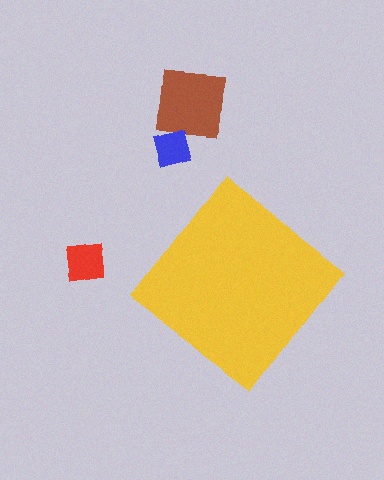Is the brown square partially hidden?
No, the brown square is fully visible.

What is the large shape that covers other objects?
A yellow diamond.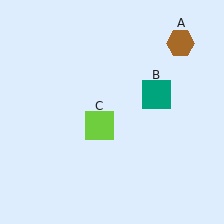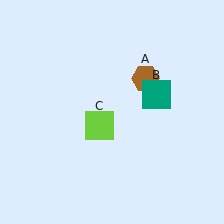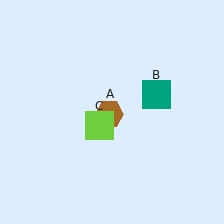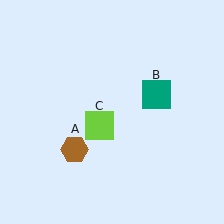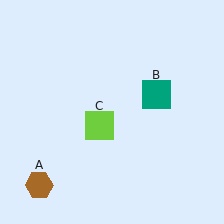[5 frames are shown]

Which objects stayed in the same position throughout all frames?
Teal square (object B) and lime square (object C) remained stationary.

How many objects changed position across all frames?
1 object changed position: brown hexagon (object A).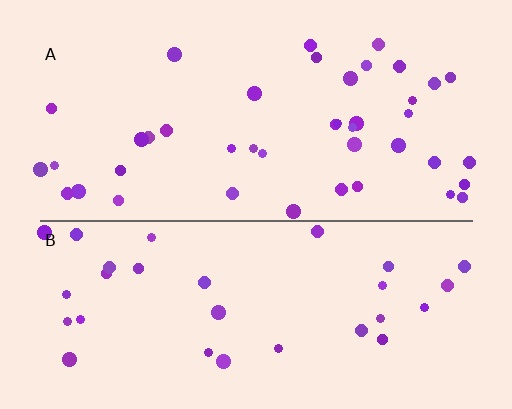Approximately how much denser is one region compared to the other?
Approximately 1.4× — region A over region B.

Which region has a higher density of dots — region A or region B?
A (the top).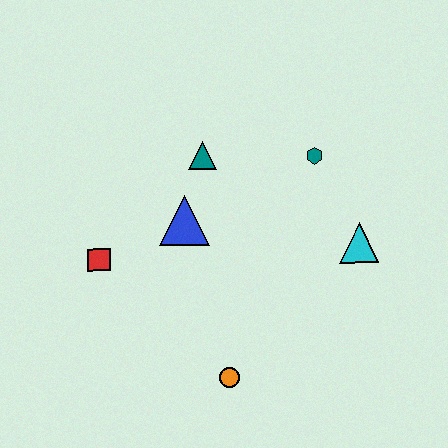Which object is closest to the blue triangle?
The teal triangle is closest to the blue triangle.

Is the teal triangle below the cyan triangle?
No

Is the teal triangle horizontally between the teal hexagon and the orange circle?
No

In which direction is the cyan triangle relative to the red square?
The cyan triangle is to the right of the red square.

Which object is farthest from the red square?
The cyan triangle is farthest from the red square.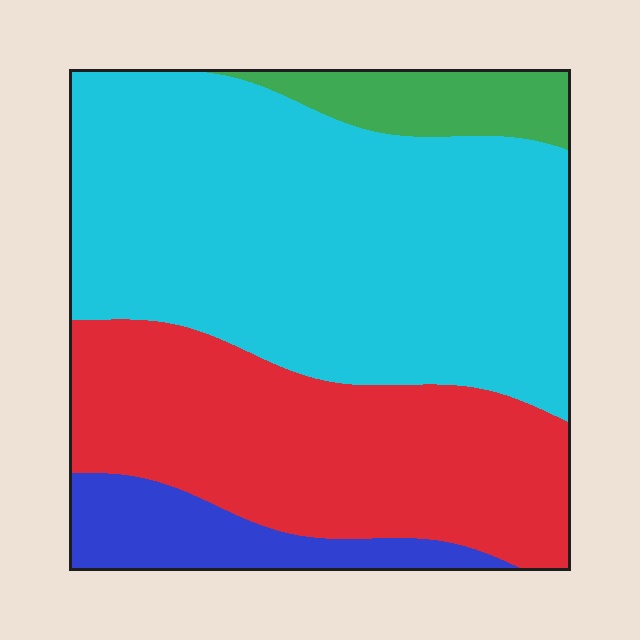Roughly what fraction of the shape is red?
Red takes up about one third (1/3) of the shape.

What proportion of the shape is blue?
Blue takes up about one tenth (1/10) of the shape.